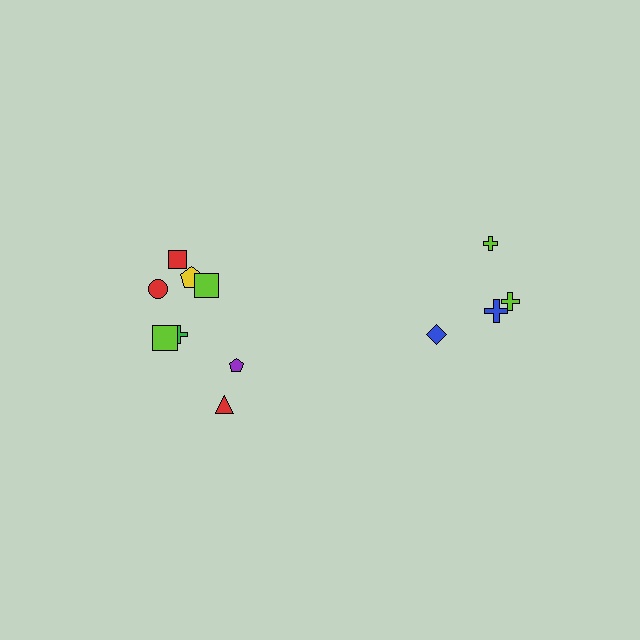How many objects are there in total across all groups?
There are 12 objects.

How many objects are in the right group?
There are 4 objects.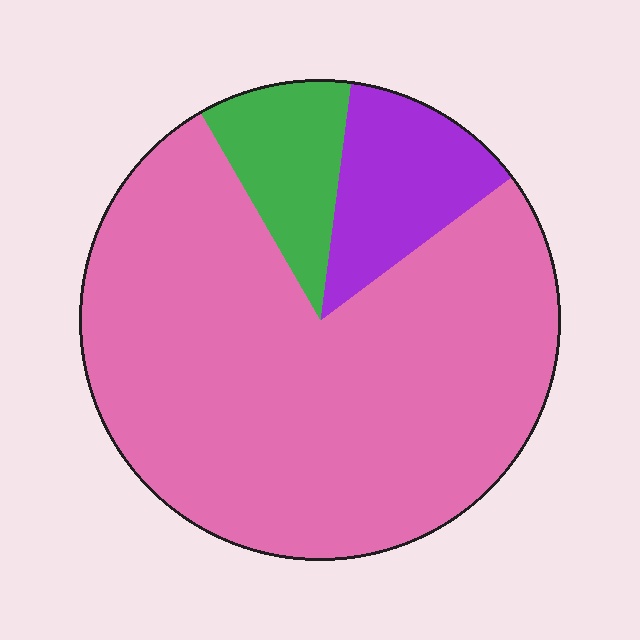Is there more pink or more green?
Pink.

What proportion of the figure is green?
Green covers 10% of the figure.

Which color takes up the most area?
Pink, at roughly 75%.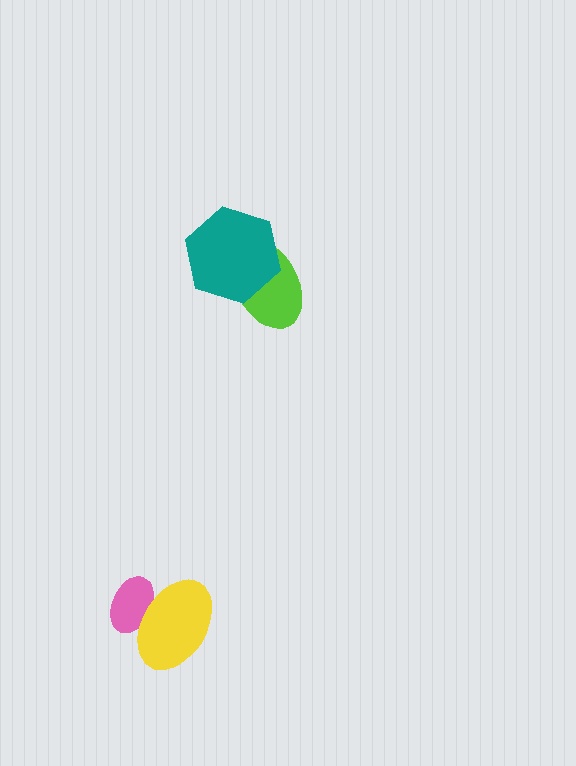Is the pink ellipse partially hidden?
Yes, it is partially covered by another shape.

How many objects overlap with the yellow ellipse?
1 object overlaps with the yellow ellipse.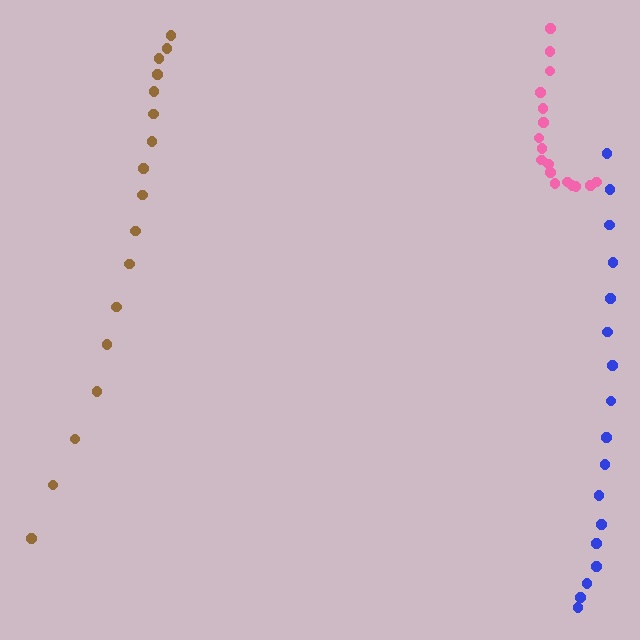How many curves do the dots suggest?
There are 3 distinct paths.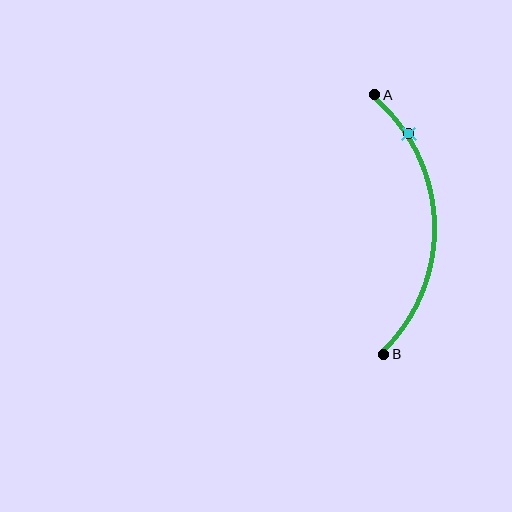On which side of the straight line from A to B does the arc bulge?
The arc bulges to the right of the straight line connecting A and B.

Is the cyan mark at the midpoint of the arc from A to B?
No. The cyan mark lies on the arc but is closer to endpoint A. The arc midpoint would be at the point on the curve equidistant along the arc from both A and B.